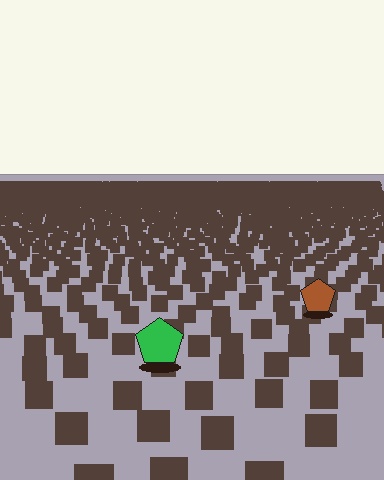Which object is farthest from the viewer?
The brown pentagon is farthest from the viewer. It appears smaller and the ground texture around it is denser.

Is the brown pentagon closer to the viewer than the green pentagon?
No. The green pentagon is closer — you can tell from the texture gradient: the ground texture is coarser near it.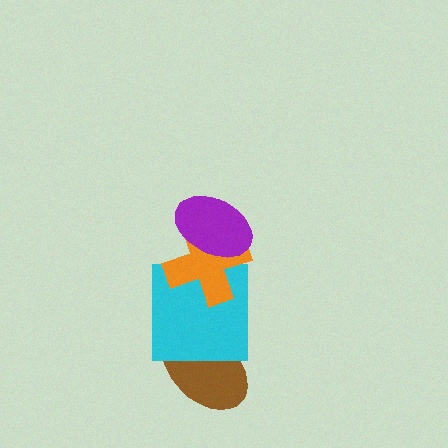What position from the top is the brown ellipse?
The brown ellipse is 4th from the top.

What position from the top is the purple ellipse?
The purple ellipse is 1st from the top.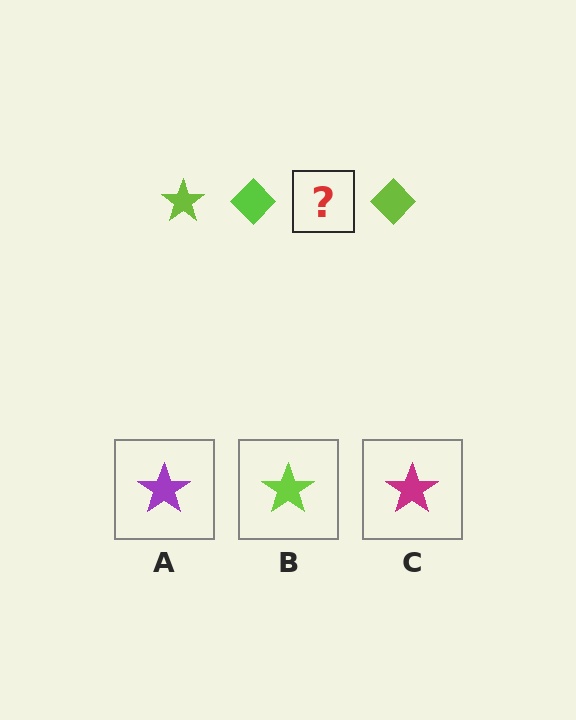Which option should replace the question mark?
Option B.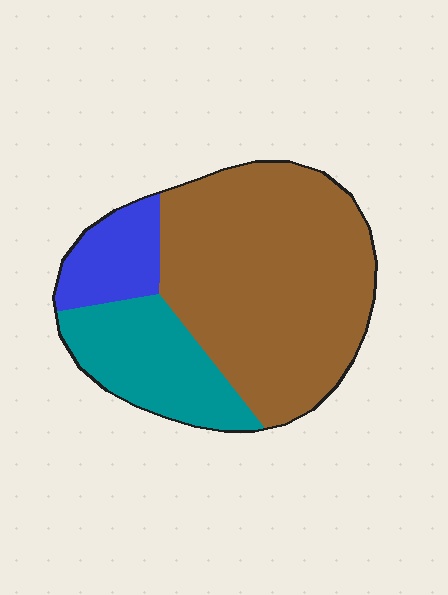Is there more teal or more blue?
Teal.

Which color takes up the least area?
Blue, at roughly 15%.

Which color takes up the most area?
Brown, at roughly 65%.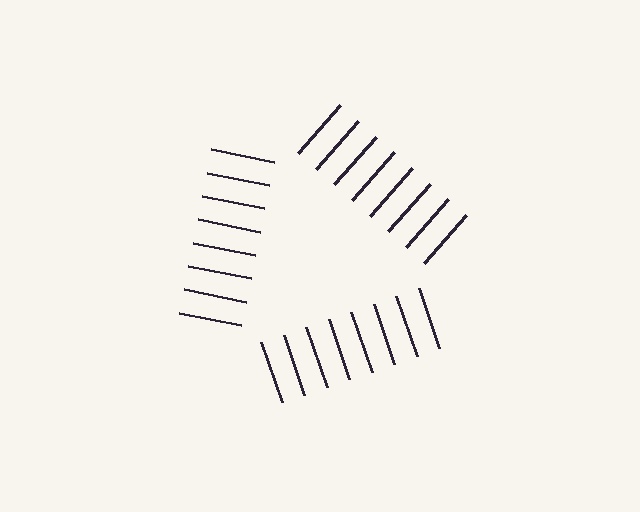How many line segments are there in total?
24 — 8 along each of the 3 edges.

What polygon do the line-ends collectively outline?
An illusory triangle — the line segments terminate on its edges but no continuous stroke is drawn.